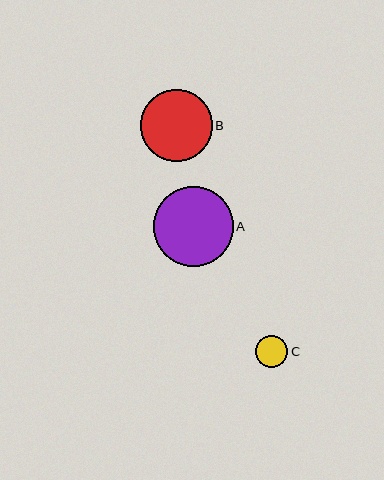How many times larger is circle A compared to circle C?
Circle A is approximately 2.5 times the size of circle C.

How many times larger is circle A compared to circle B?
Circle A is approximately 1.1 times the size of circle B.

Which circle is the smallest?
Circle C is the smallest with a size of approximately 32 pixels.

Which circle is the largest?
Circle A is the largest with a size of approximately 80 pixels.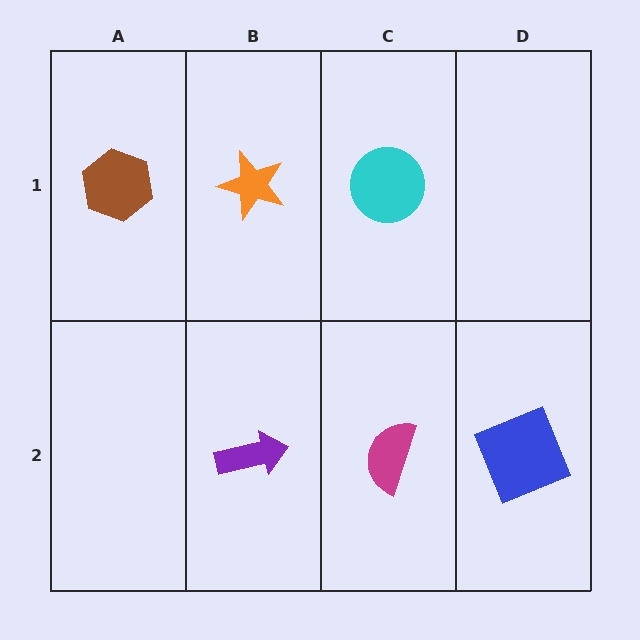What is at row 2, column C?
A magenta semicircle.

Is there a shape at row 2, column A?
No, that cell is empty.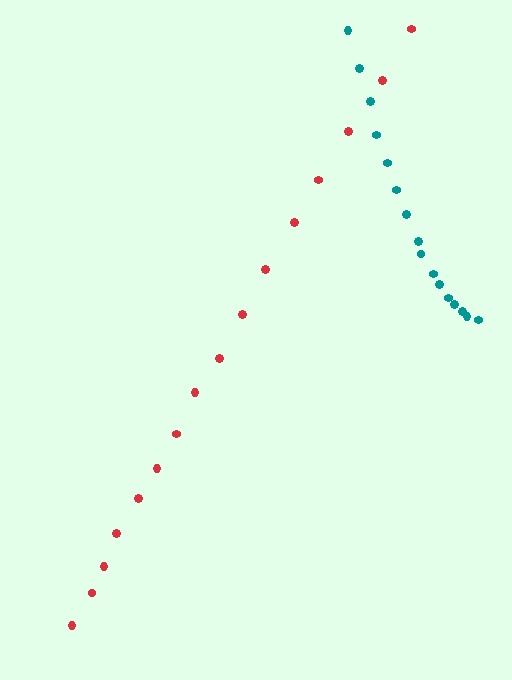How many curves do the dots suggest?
There are 2 distinct paths.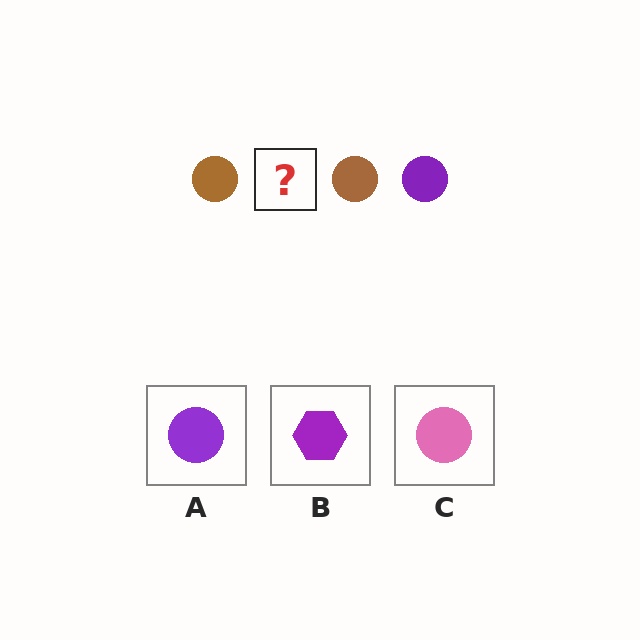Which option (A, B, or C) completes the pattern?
A.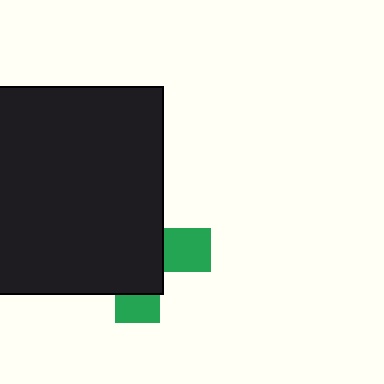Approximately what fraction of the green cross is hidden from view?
Roughly 69% of the green cross is hidden behind the black square.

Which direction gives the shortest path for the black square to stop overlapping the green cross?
Moving left gives the shortest separation.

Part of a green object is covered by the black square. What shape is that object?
It is a cross.